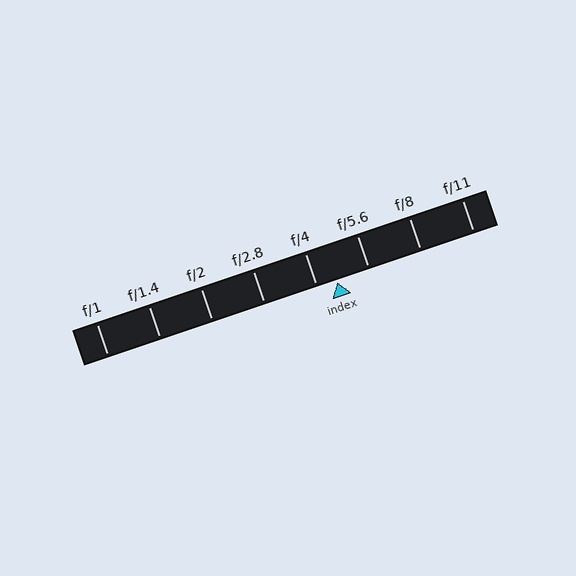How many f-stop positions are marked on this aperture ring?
There are 8 f-stop positions marked.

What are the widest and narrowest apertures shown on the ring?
The widest aperture shown is f/1 and the narrowest is f/11.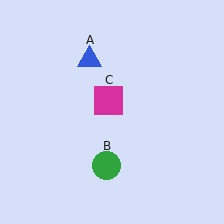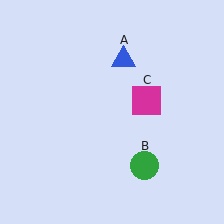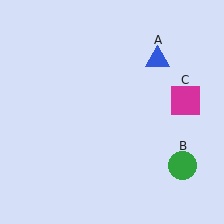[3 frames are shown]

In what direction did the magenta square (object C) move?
The magenta square (object C) moved right.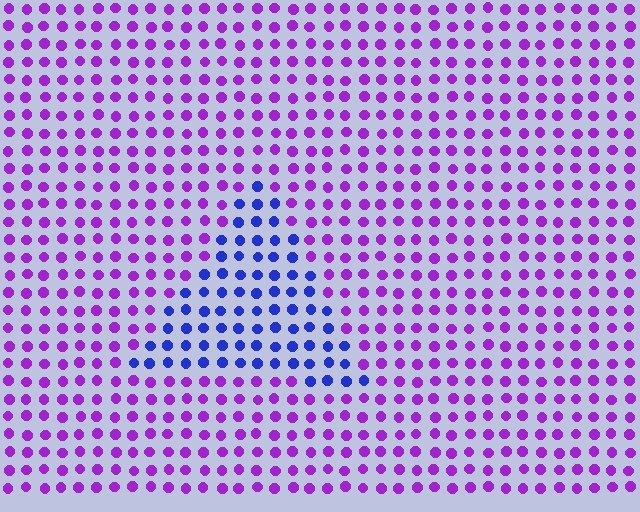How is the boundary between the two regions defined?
The boundary is defined purely by a slight shift in hue (about 51 degrees). Spacing, size, and orientation are identical on both sides.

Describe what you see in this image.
The image is filled with small purple elements in a uniform arrangement. A triangle-shaped region is visible where the elements are tinted to a slightly different hue, forming a subtle color boundary.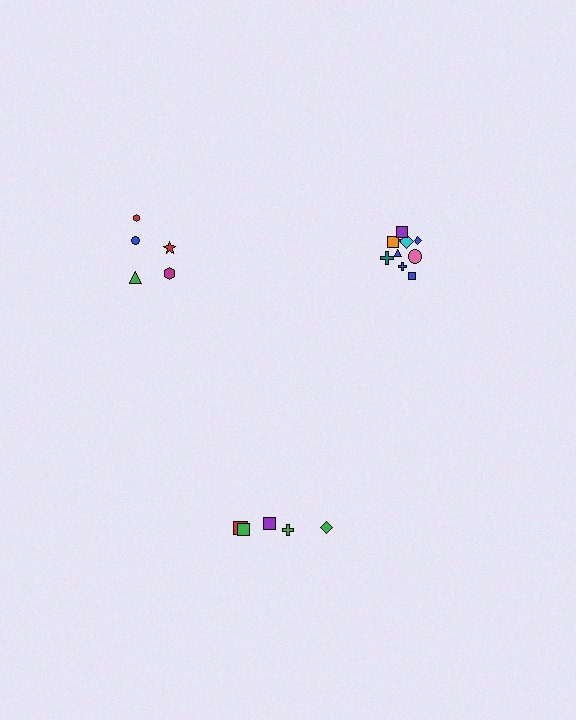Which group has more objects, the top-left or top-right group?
The top-right group.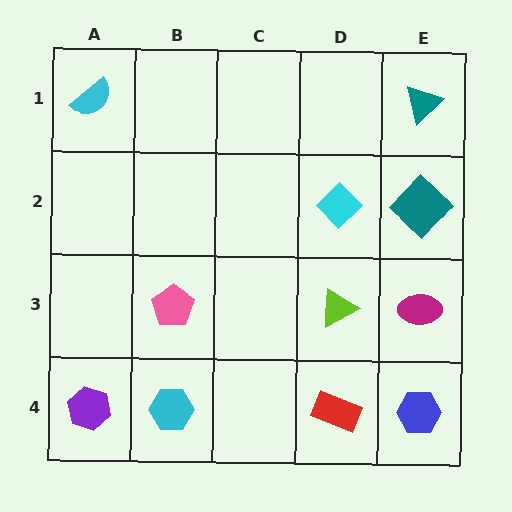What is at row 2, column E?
A teal diamond.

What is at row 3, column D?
A lime triangle.